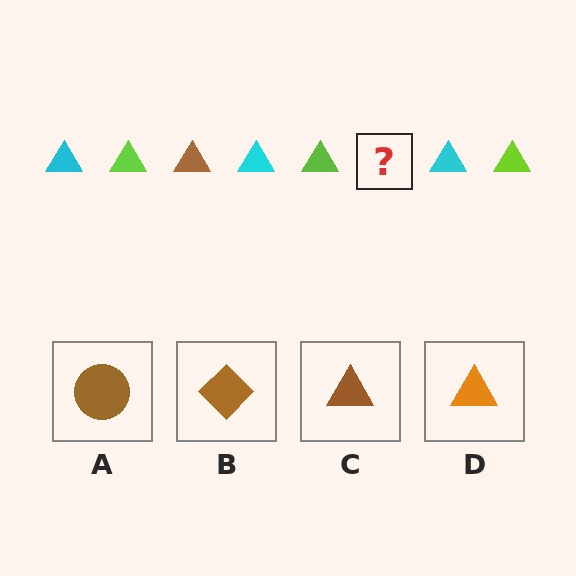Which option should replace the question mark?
Option C.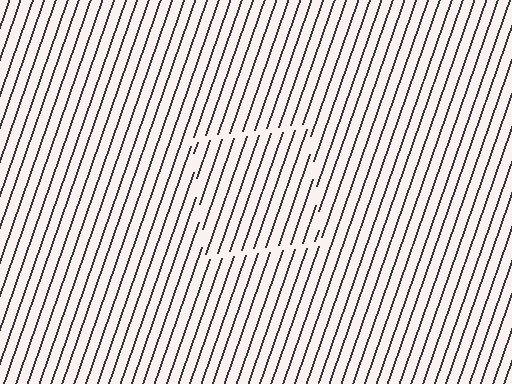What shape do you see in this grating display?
An illusory square. The interior of the shape contains the same grating, shifted by half a period — the contour is defined by the phase discontinuity where line-ends from the inner and outer gratings abut.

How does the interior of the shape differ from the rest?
The interior of the shape contains the same grating, shifted by half a period — the contour is defined by the phase discontinuity where line-ends from the inner and outer gratings abut.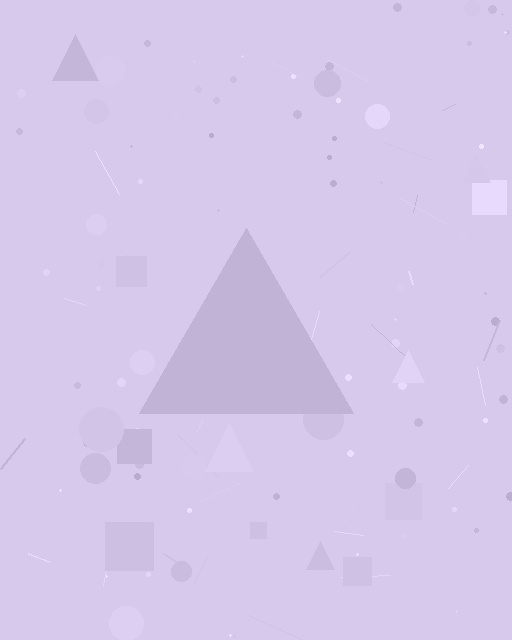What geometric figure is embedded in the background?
A triangle is embedded in the background.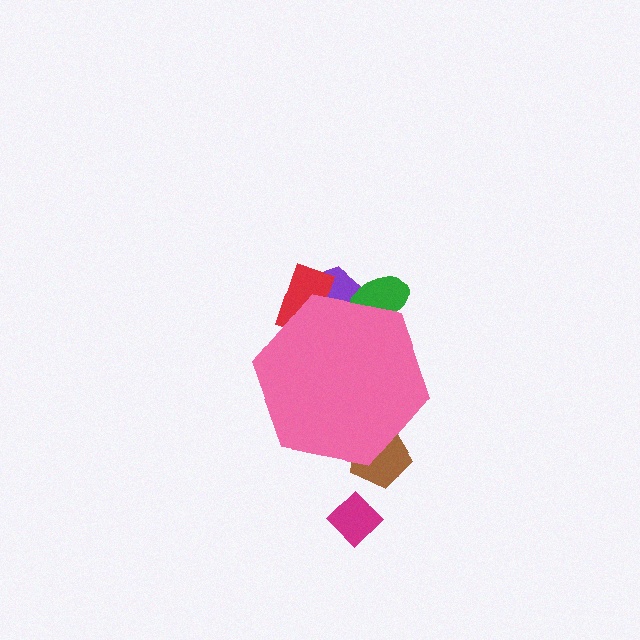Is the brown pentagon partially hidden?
Yes, the brown pentagon is partially hidden behind the pink hexagon.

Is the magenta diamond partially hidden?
No, the magenta diamond is fully visible.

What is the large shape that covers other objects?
A pink hexagon.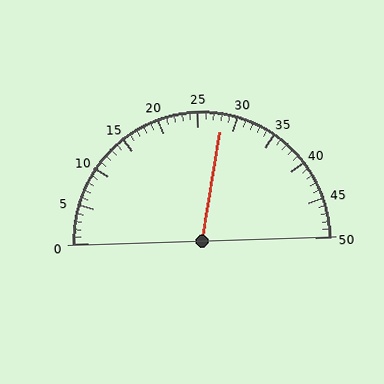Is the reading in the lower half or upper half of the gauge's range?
The reading is in the upper half of the range (0 to 50).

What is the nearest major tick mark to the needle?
The nearest major tick mark is 30.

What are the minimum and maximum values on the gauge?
The gauge ranges from 0 to 50.